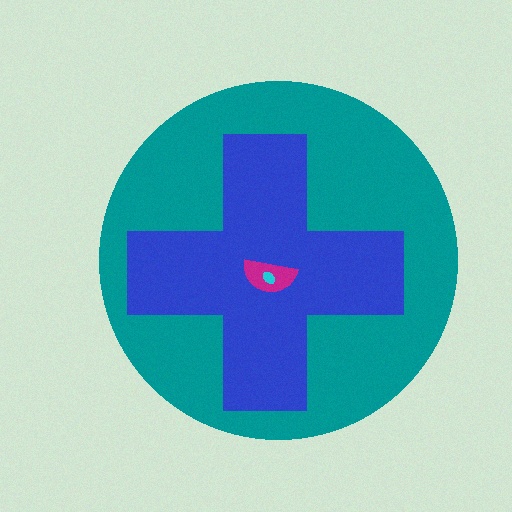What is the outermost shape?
The teal circle.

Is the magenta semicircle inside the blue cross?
Yes.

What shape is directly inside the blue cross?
The magenta semicircle.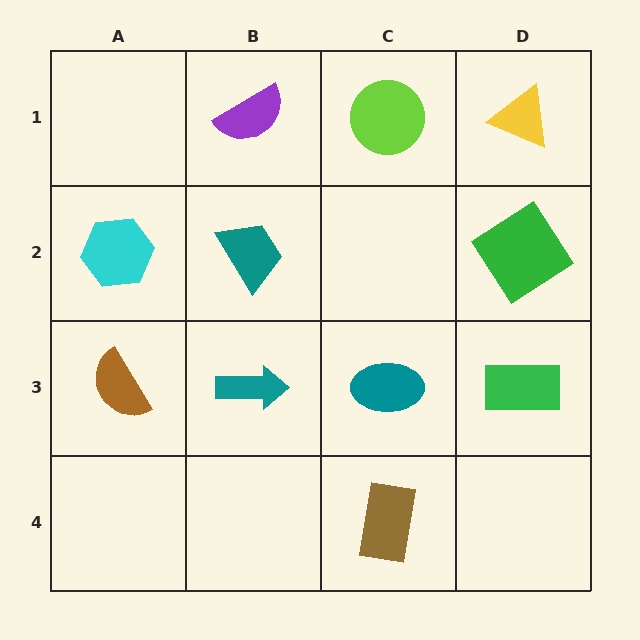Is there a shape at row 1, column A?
No, that cell is empty.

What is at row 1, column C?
A lime circle.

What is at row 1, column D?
A yellow triangle.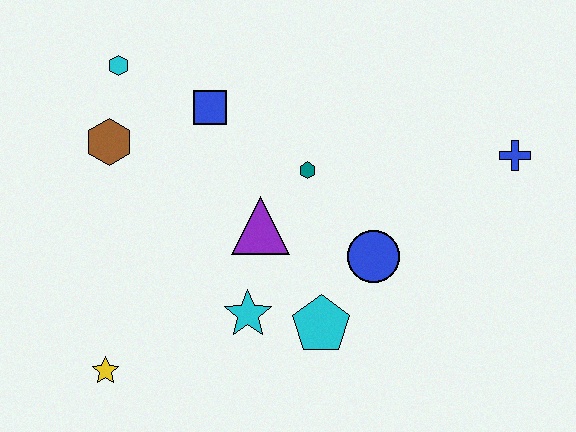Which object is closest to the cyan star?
The cyan pentagon is closest to the cyan star.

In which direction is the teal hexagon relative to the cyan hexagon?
The teal hexagon is to the right of the cyan hexagon.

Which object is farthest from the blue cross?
The yellow star is farthest from the blue cross.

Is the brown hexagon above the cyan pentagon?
Yes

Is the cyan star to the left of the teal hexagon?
Yes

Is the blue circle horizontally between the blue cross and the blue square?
Yes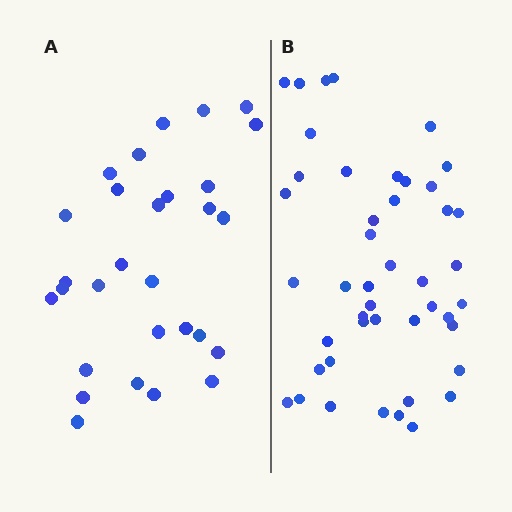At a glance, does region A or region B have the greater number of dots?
Region B (the right region) has more dots.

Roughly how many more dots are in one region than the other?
Region B has approximately 15 more dots than region A.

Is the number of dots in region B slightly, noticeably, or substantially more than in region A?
Region B has substantially more. The ratio is roughly 1.6 to 1.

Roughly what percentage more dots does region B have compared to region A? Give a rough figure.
About 55% more.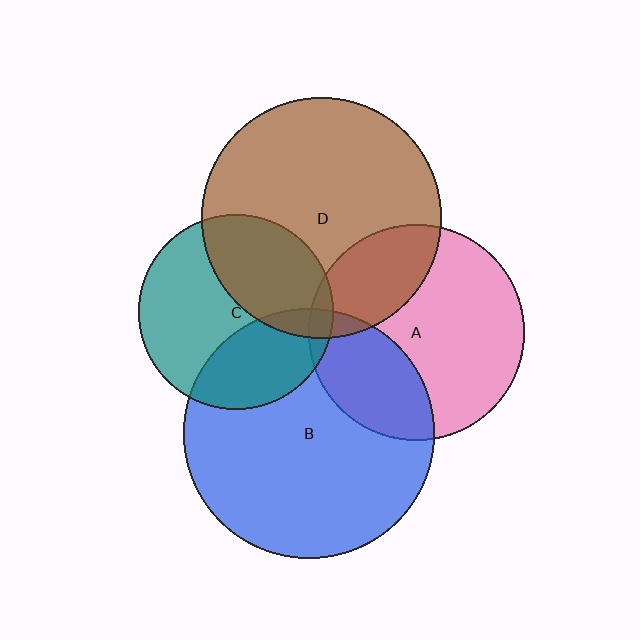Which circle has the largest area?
Circle B (blue).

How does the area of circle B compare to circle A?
Approximately 1.4 times.